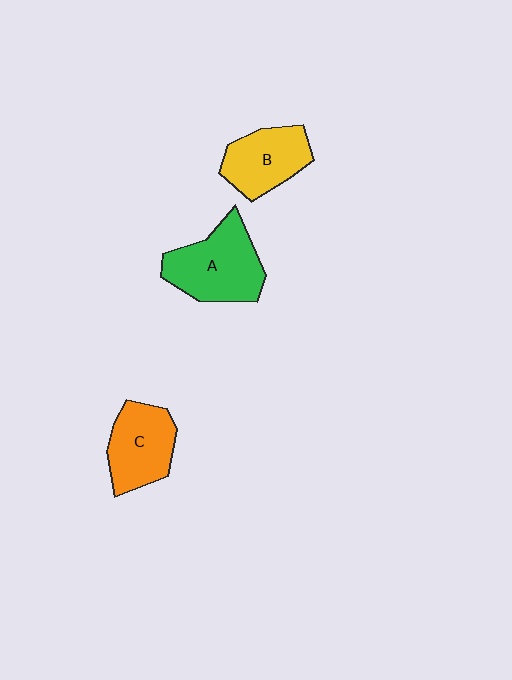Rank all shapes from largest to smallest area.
From largest to smallest: A (green), C (orange), B (yellow).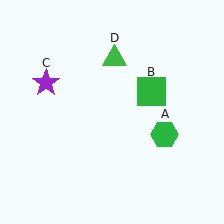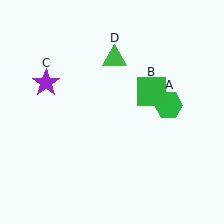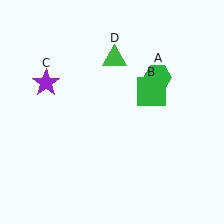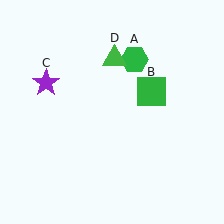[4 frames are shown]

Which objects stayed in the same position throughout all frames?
Green square (object B) and purple star (object C) and green triangle (object D) remained stationary.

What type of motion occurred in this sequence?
The green hexagon (object A) rotated counterclockwise around the center of the scene.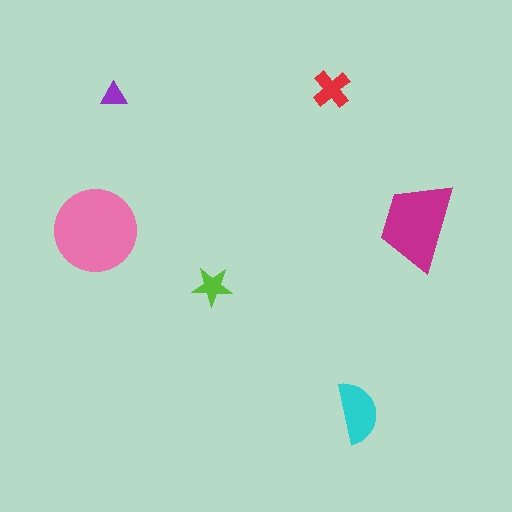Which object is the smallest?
The purple triangle.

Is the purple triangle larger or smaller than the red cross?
Smaller.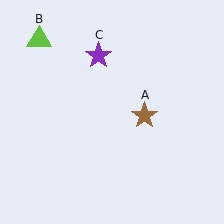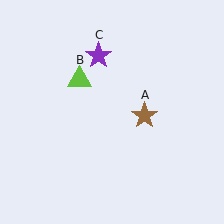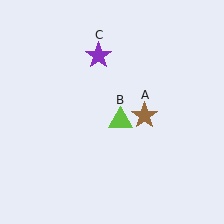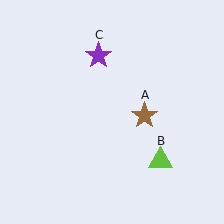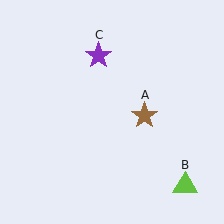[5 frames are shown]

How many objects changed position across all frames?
1 object changed position: lime triangle (object B).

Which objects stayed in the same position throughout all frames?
Brown star (object A) and purple star (object C) remained stationary.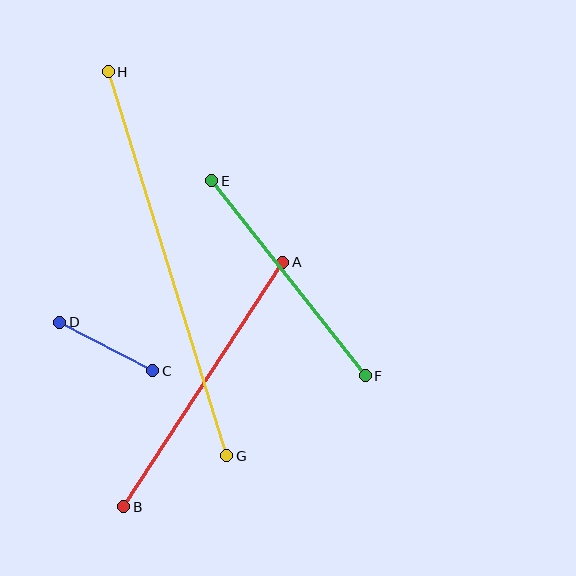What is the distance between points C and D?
The distance is approximately 105 pixels.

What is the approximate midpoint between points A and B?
The midpoint is at approximately (203, 385) pixels.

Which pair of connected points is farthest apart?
Points G and H are farthest apart.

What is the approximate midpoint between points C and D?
The midpoint is at approximately (106, 346) pixels.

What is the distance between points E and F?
The distance is approximately 248 pixels.